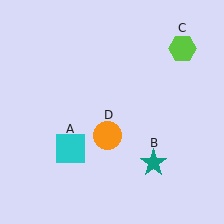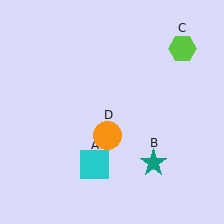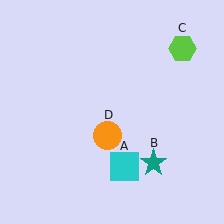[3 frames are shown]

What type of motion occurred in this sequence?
The cyan square (object A) rotated counterclockwise around the center of the scene.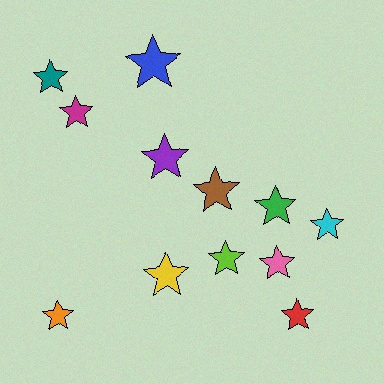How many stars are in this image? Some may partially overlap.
There are 12 stars.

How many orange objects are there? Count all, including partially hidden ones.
There is 1 orange object.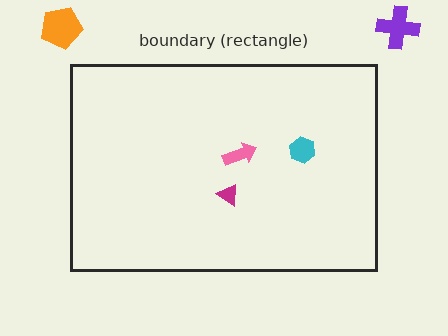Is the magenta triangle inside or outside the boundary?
Inside.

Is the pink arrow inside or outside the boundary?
Inside.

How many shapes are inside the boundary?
3 inside, 2 outside.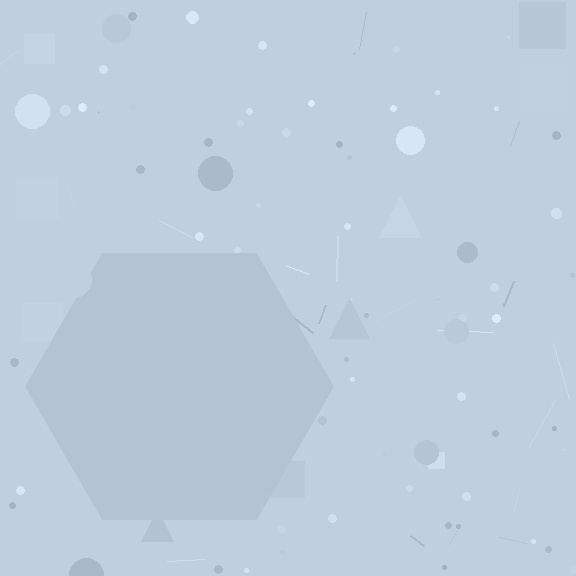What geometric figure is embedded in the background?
A hexagon is embedded in the background.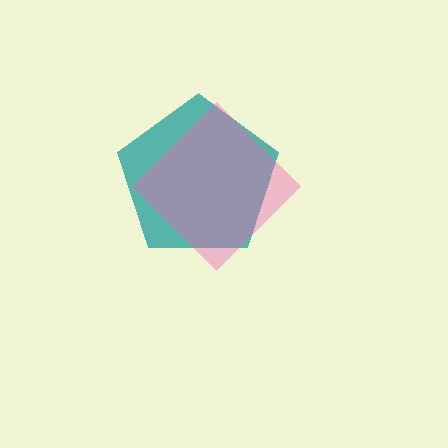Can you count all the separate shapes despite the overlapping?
Yes, there are 2 separate shapes.